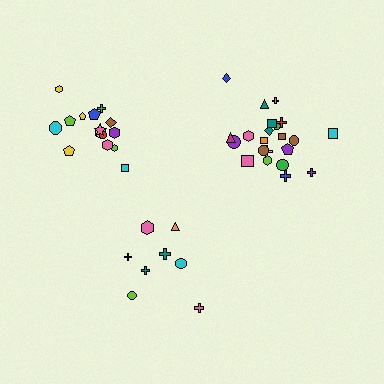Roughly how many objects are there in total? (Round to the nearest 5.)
Roughly 45 objects in total.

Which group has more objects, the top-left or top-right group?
The top-right group.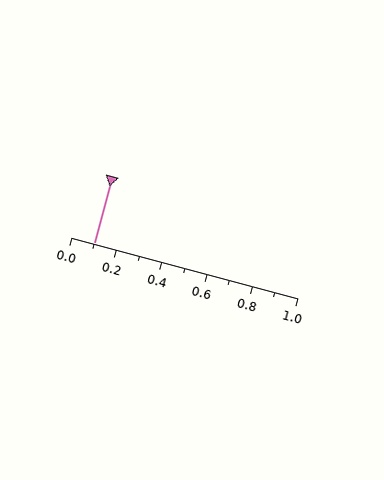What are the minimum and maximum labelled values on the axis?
The axis runs from 0.0 to 1.0.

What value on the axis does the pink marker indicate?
The marker indicates approximately 0.1.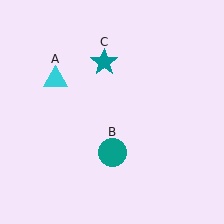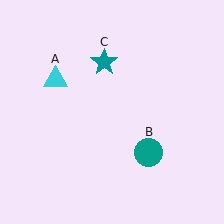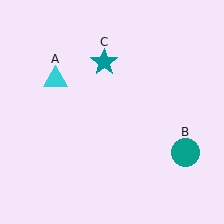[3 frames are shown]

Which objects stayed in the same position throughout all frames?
Cyan triangle (object A) and teal star (object C) remained stationary.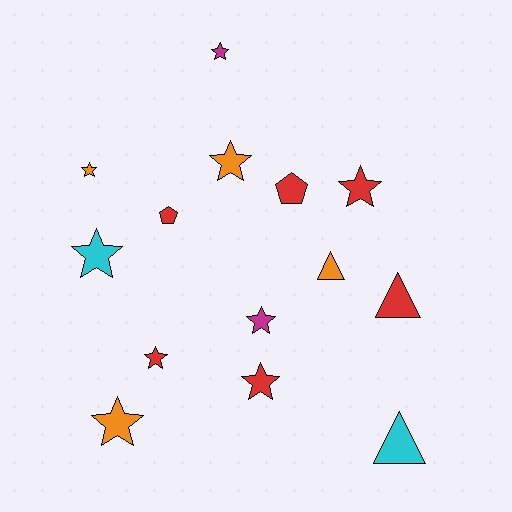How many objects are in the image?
There are 14 objects.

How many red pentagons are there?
There are 2 red pentagons.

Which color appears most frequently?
Red, with 6 objects.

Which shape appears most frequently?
Star, with 9 objects.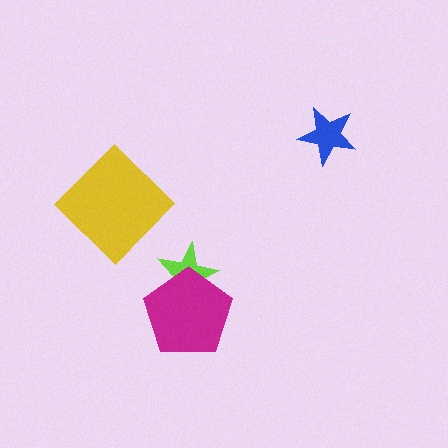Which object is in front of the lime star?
The magenta pentagon is in front of the lime star.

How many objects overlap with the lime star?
1 object overlaps with the lime star.